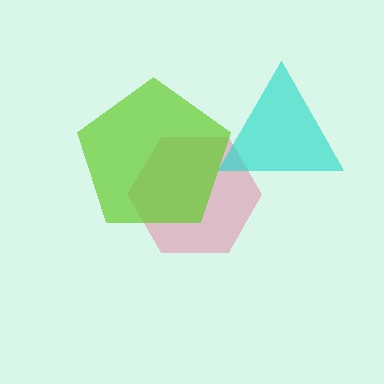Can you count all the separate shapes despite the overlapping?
Yes, there are 3 separate shapes.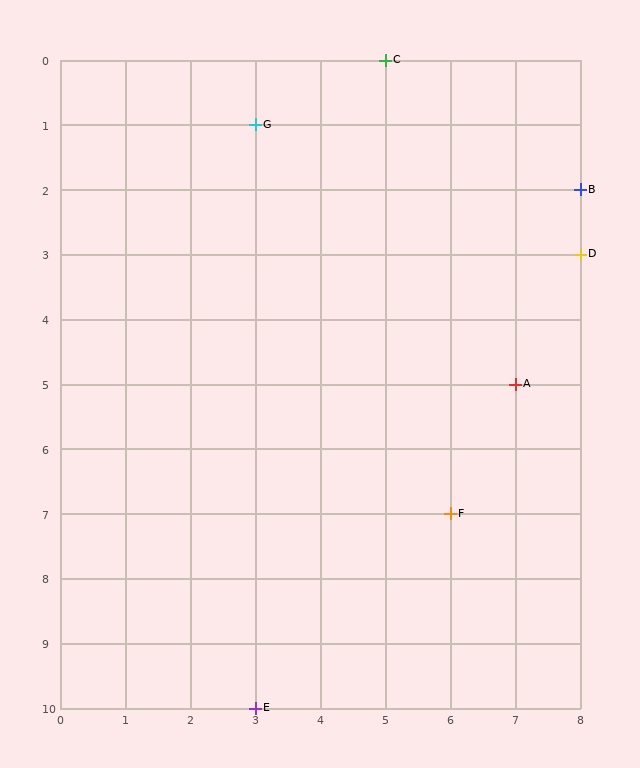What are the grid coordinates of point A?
Point A is at grid coordinates (7, 5).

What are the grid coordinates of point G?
Point G is at grid coordinates (3, 1).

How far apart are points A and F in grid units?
Points A and F are 1 column and 2 rows apart (about 2.2 grid units diagonally).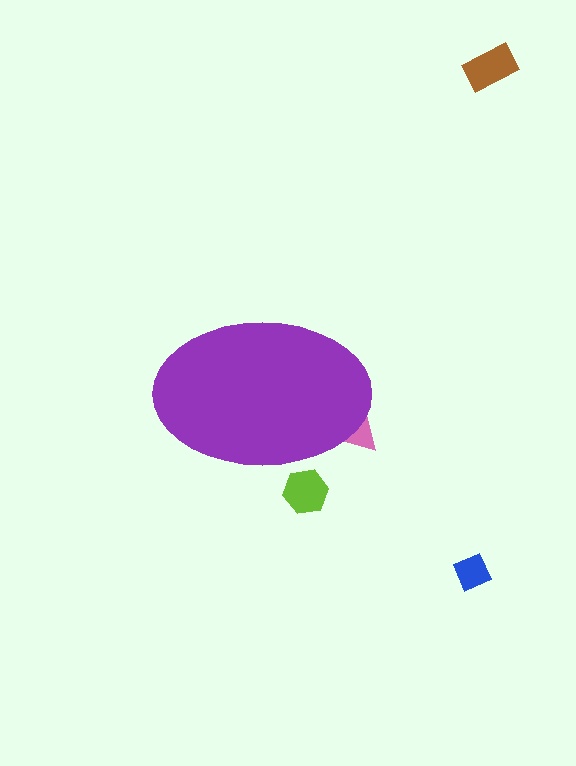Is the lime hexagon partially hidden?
Yes, the lime hexagon is partially hidden behind the purple ellipse.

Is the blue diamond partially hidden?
No, the blue diamond is fully visible.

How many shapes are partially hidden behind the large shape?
2 shapes are partially hidden.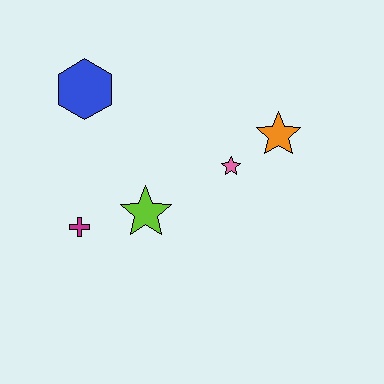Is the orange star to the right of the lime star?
Yes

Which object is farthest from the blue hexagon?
The orange star is farthest from the blue hexagon.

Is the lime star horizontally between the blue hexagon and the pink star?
Yes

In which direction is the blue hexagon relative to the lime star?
The blue hexagon is above the lime star.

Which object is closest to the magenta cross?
The lime star is closest to the magenta cross.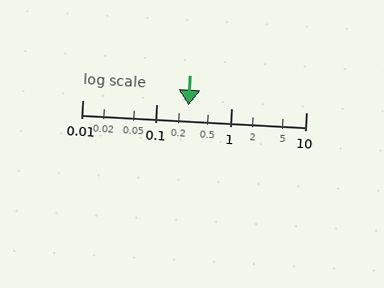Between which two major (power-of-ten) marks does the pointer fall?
The pointer is between 0.1 and 1.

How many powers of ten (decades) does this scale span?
The scale spans 3 decades, from 0.01 to 10.